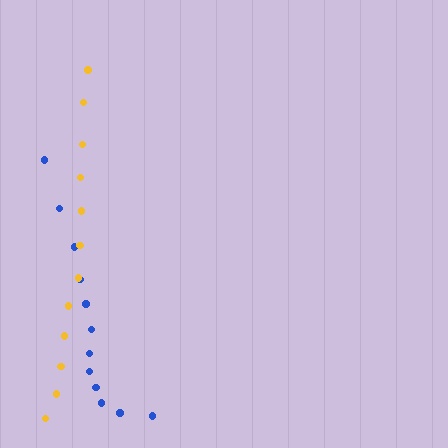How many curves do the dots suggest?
There are 2 distinct paths.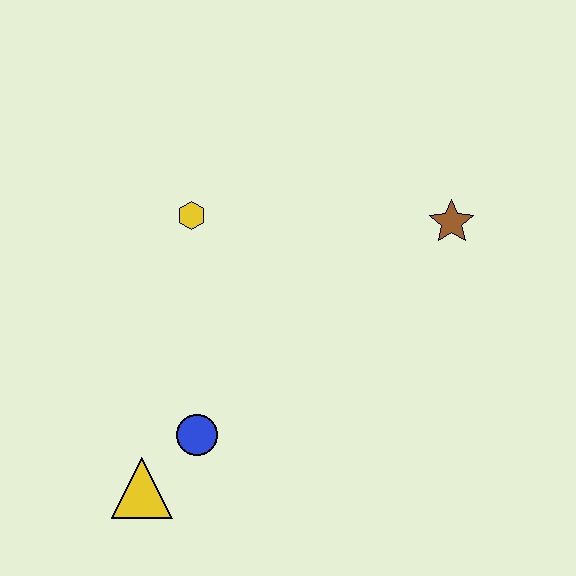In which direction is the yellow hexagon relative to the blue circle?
The yellow hexagon is above the blue circle.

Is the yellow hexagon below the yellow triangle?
No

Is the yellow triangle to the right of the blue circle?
No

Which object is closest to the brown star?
The yellow hexagon is closest to the brown star.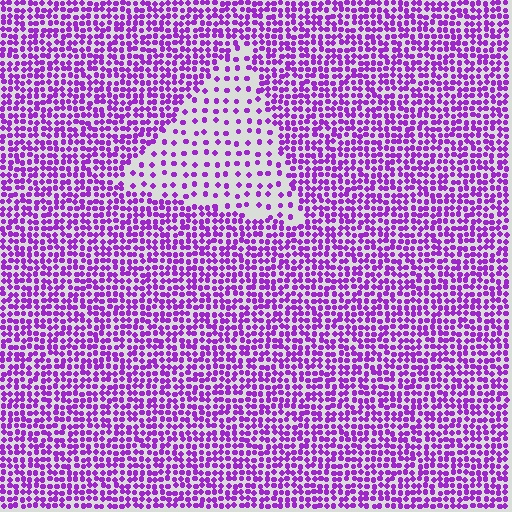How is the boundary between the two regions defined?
The boundary is defined by a change in element density (approximately 2.6x ratio). All elements are the same color, size, and shape.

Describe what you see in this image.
The image contains small purple elements arranged at two different densities. A triangle-shaped region is visible where the elements are less densely packed than the surrounding area.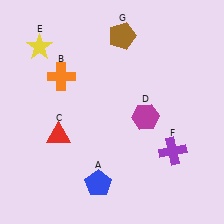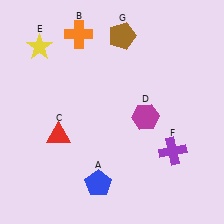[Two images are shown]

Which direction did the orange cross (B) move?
The orange cross (B) moved up.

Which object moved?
The orange cross (B) moved up.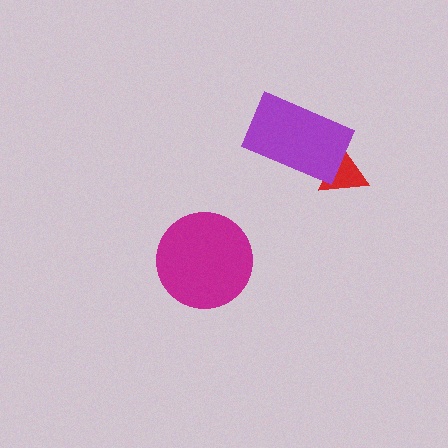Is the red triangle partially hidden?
Yes, it is partially covered by another shape.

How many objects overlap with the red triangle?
1 object overlaps with the red triangle.